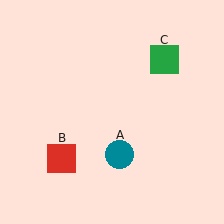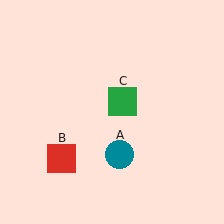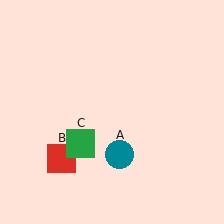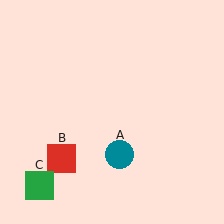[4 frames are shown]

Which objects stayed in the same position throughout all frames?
Teal circle (object A) and red square (object B) remained stationary.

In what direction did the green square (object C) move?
The green square (object C) moved down and to the left.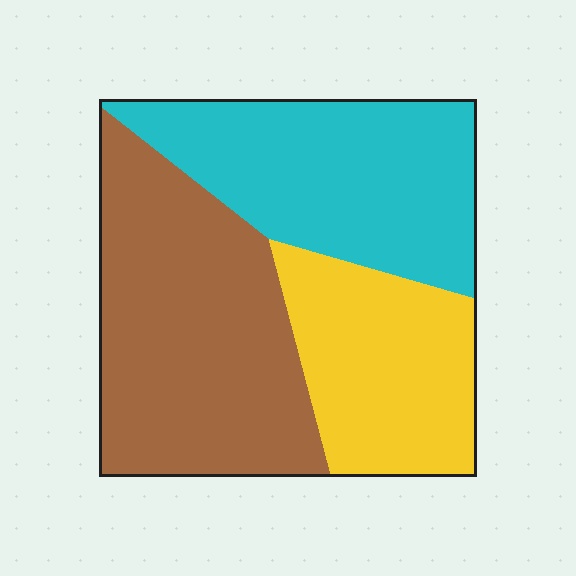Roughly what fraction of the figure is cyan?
Cyan takes up about one third (1/3) of the figure.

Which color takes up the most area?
Brown, at roughly 40%.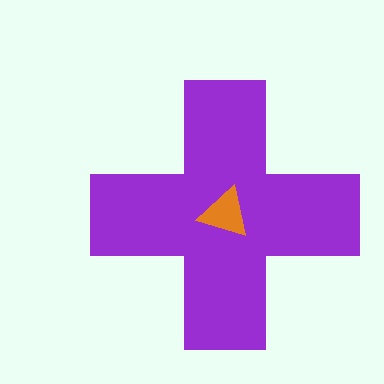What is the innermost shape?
The orange triangle.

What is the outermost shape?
The purple cross.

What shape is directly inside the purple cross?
The orange triangle.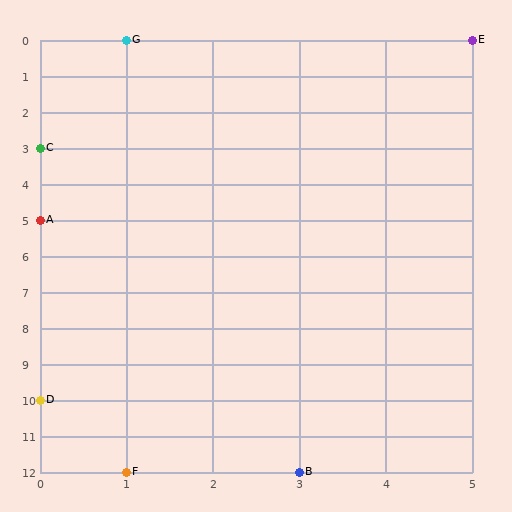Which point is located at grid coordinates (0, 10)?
Point D is at (0, 10).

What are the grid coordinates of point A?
Point A is at grid coordinates (0, 5).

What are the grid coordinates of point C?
Point C is at grid coordinates (0, 3).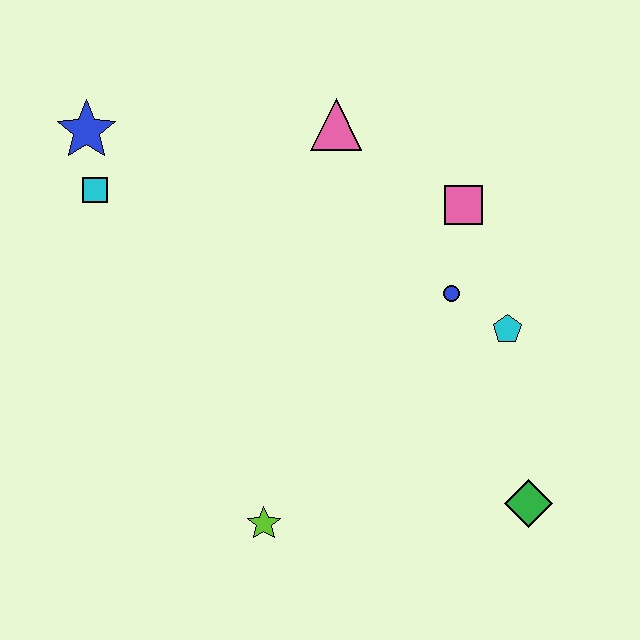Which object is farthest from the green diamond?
The blue star is farthest from the green diamond.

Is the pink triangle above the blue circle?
Yes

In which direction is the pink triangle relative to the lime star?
The pink triangle is above the lime star.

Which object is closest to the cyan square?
The blue star is closest to the cyan square.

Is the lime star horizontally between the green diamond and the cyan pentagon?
No